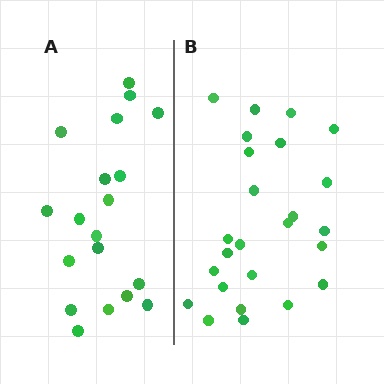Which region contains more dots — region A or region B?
Region B (the right region) has more dots.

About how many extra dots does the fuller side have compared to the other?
Region B has about 6 more dots than region A.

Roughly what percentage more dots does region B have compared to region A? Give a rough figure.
About 30% more.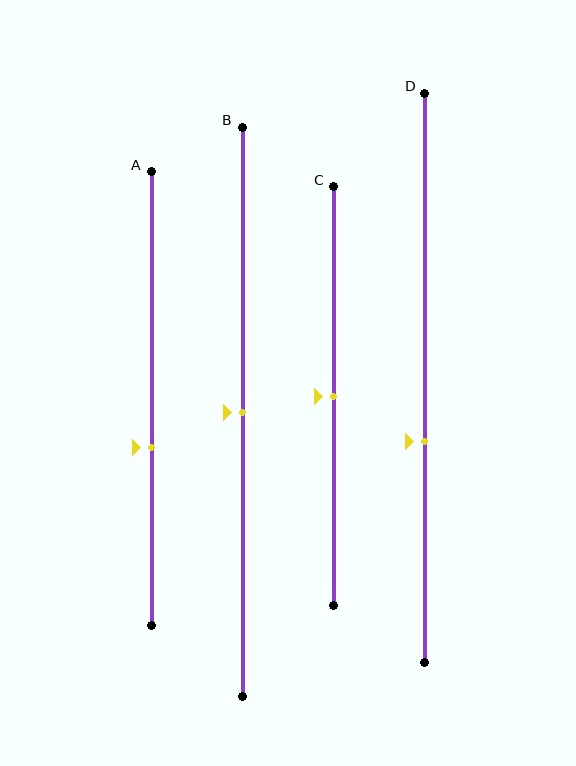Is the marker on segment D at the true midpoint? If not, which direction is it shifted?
No, the marker on segment D is shifted downward by about 11% of the segment length.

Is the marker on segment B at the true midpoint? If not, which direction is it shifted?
Yes, the marker on segment B is at the true midpoint.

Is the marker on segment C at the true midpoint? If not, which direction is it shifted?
Yes, the marker on segment C is at the true midpoint.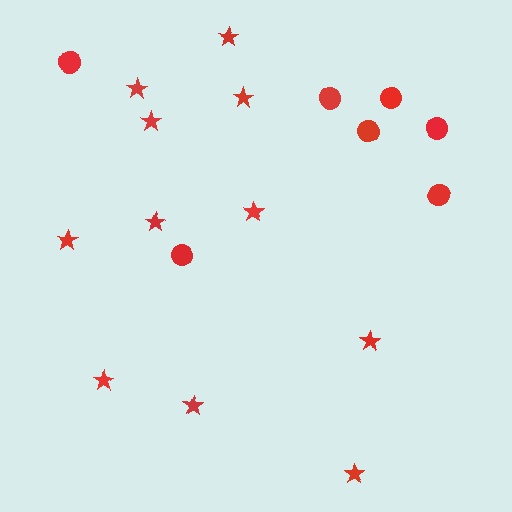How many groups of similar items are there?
There are 2 groups: one group of stars (11) and one group of circles (7).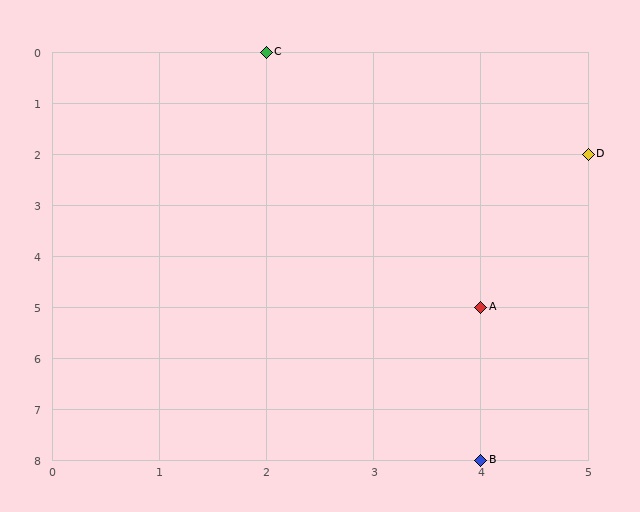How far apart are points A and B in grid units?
Points A and B are 3 rows apart.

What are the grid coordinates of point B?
Point B is at grid coordinates (4, 8).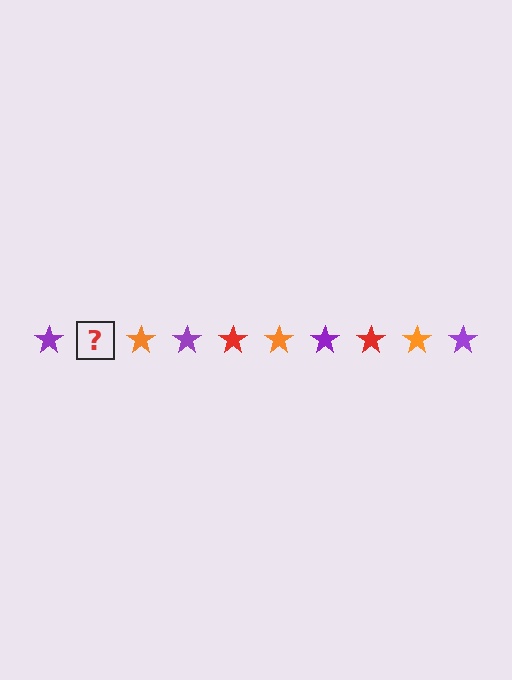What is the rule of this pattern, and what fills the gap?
The rule is that the pattern cycles through purple, red, orange stars. The gap should be filled with a red star.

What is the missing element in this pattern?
The missing element is a red star.